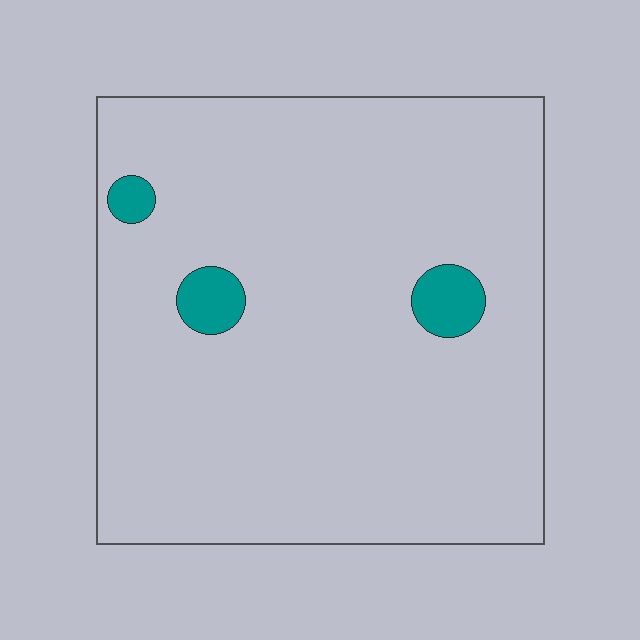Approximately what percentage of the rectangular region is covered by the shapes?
Approximately 5%.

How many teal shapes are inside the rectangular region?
3.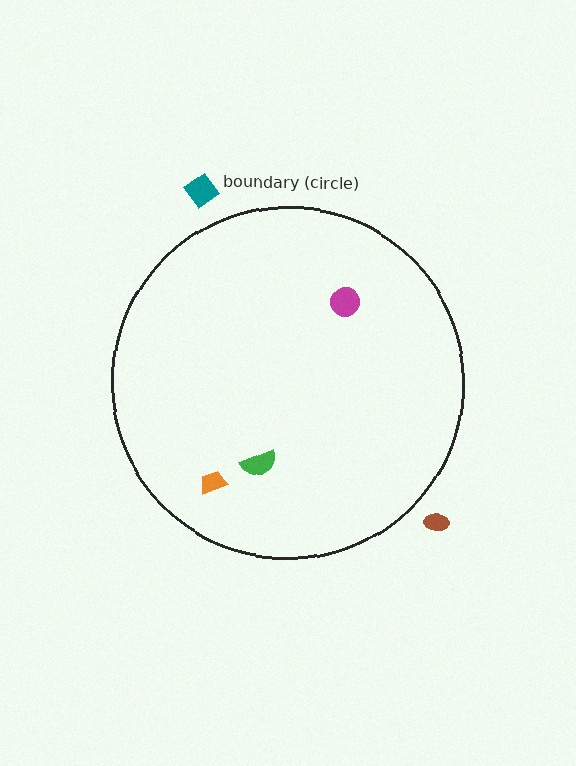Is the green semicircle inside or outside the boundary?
Inside.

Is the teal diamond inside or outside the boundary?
Outside.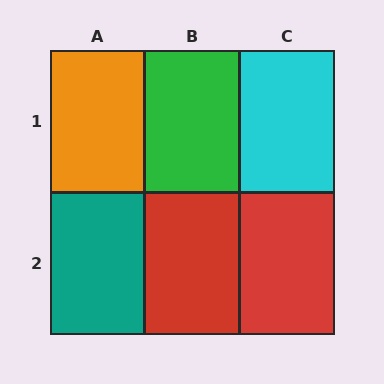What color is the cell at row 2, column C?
Red.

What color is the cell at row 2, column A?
Teal.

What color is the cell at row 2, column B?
Red.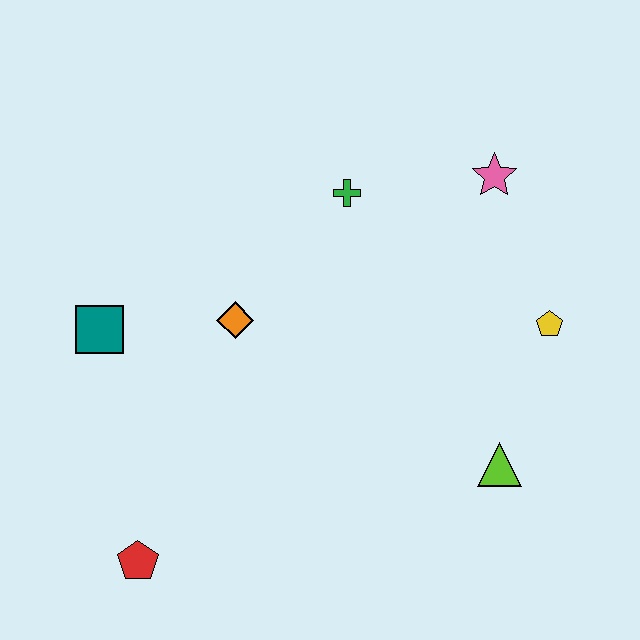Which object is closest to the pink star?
The green cross is closest to the pink star.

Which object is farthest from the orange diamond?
The yellow pentagon is farthest from the orange diamond.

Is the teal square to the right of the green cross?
No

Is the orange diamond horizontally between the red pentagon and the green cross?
Yes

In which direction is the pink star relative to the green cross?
The pink star is to the right of the green cross.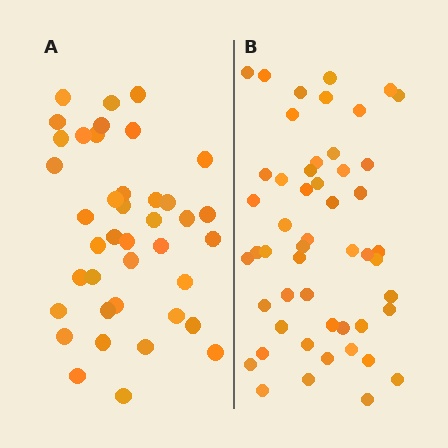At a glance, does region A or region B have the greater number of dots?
Region B (the right region) has more dots.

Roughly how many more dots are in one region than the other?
Region B has roughly 12 or so more dots than region A.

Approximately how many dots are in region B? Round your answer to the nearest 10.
About 50 dots. (The exact count is 51, which rounds to 50.)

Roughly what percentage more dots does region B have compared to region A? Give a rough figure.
About 30% more.